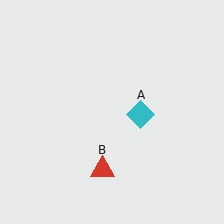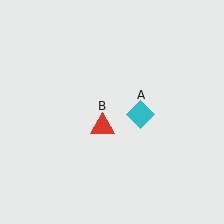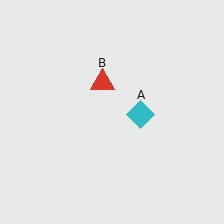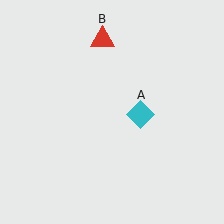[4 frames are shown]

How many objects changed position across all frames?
1 object changed position: red triangle (object B).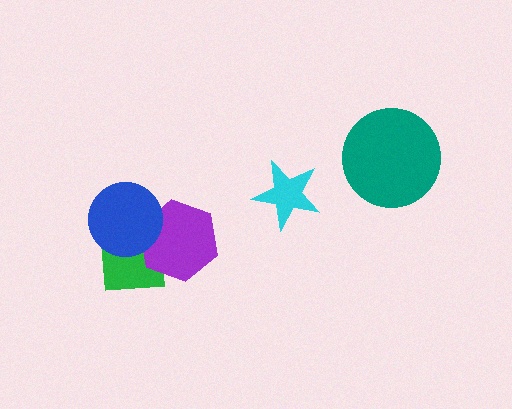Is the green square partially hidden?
Yes, it is partially covered by another shape.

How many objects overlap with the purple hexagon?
2 objects overlap with the purple hexagon.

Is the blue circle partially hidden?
No, no other shape covers it.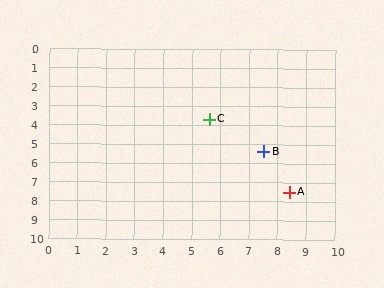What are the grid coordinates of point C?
Point C is at approximately (5.6, 3.7).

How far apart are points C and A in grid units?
Points C and A are about 4.7 grid units apart.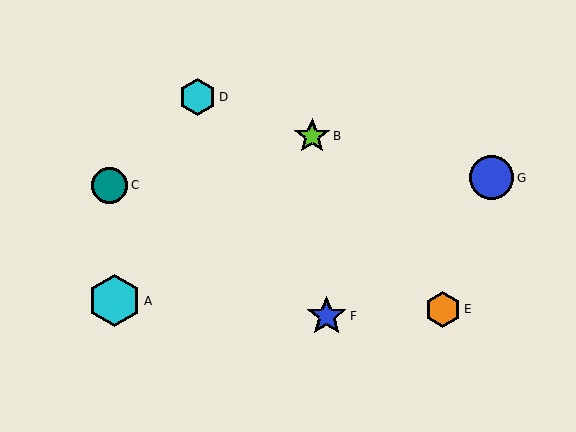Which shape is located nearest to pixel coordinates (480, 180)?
The blue circle (labeled G) at (491, 178) is nearest to that location.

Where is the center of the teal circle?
The center of the teal circle is at (110, 185).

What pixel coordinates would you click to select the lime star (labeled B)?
Click at (312, 136) to select the lime star B.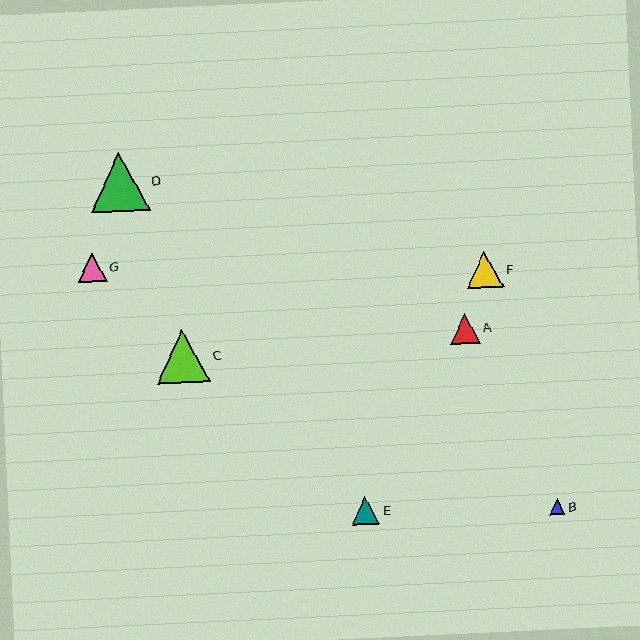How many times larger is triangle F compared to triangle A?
Triangle F is approximately 1.2 times the size of triangle A.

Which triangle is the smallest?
Triangle B is the smallest with a size of approximately 15 pixels.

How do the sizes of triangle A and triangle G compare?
Triangle A and triangle G are approximately the same size.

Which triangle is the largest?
Triangle D is the largest with a size of approximately 58 pixels.